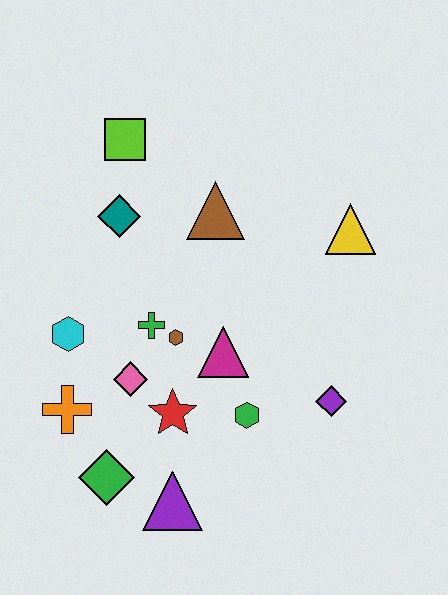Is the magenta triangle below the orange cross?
No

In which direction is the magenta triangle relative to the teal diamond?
The magenta triangle is below the teal diamond.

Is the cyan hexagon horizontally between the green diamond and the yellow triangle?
No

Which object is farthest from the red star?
The lime square is farthest from the red star.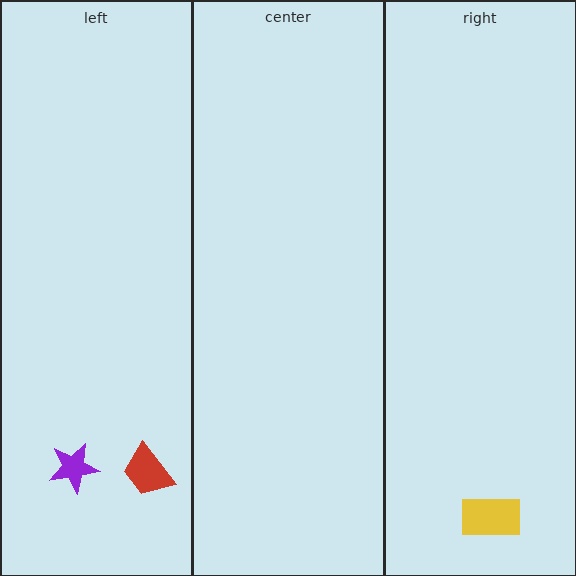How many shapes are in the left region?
2.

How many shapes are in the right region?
1.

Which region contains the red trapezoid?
The left region.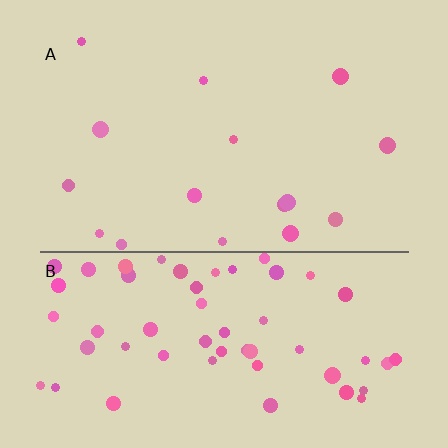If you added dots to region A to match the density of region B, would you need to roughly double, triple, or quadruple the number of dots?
Approximately quadruple.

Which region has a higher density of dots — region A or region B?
B (the bottom).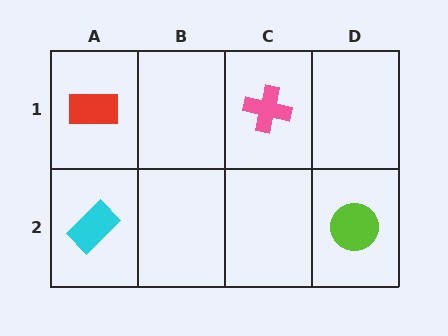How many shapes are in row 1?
2 shapes.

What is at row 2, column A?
A cyan rectangle.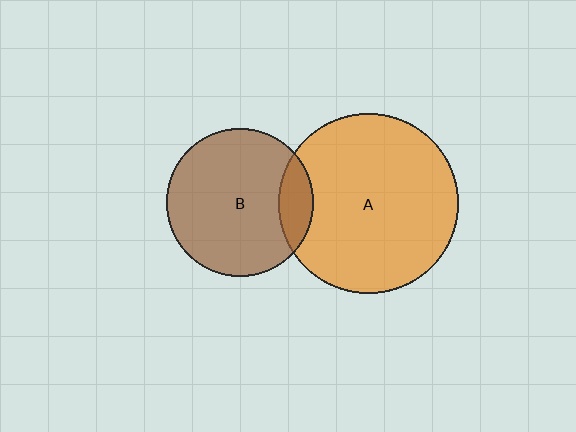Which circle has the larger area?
Circle A (orange).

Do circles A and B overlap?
Yes.